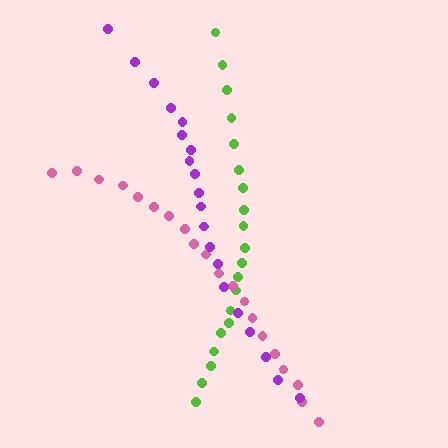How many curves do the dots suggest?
There are 3 distinct paths.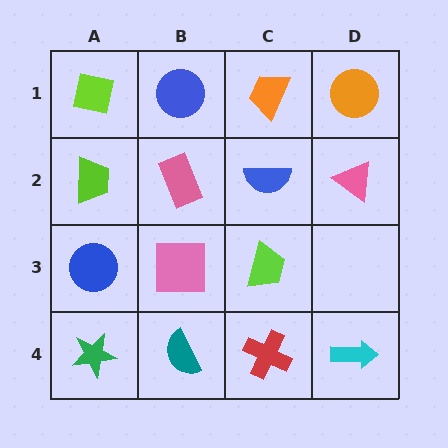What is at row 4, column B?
A teal semicircle.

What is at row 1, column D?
An orange circle.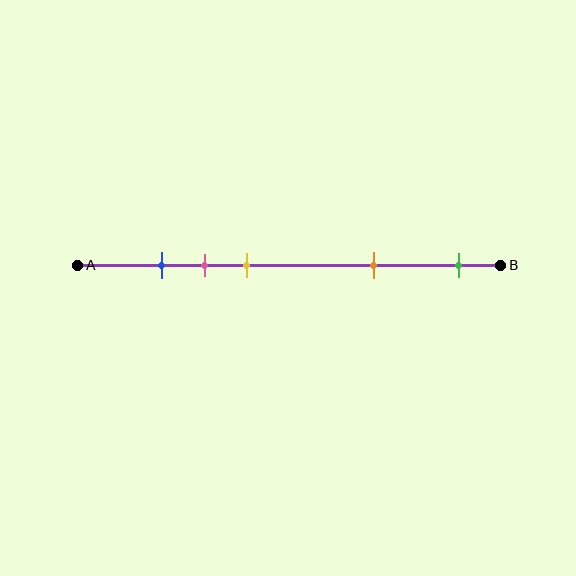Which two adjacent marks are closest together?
The blue and pink marks are the closest adjacent pair.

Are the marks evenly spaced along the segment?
No, the marks are not evenly spaced.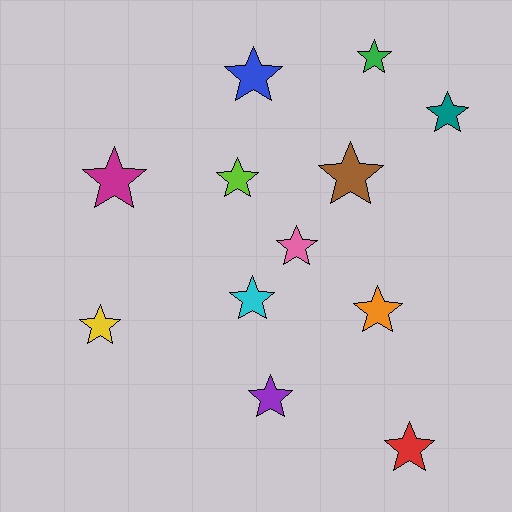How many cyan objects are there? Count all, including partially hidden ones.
There is 1 cyan object.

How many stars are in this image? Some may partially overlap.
There are 12 stars.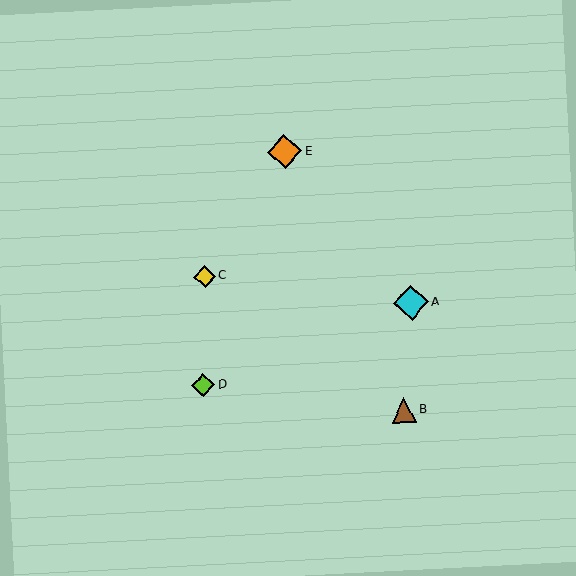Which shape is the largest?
The cyan diamond (labeled A) is the largest.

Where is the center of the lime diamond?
The center of the lime diamond is at (203, 385).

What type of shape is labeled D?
Shape D is a lime diamond.